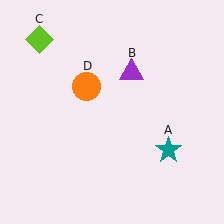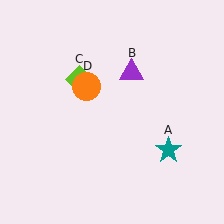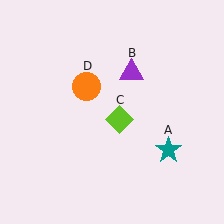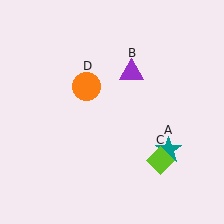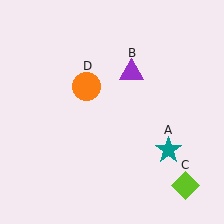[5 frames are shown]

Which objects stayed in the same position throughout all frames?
Teal star (object A) and purple triangle (object B) and orange circle (object D) remained stationary.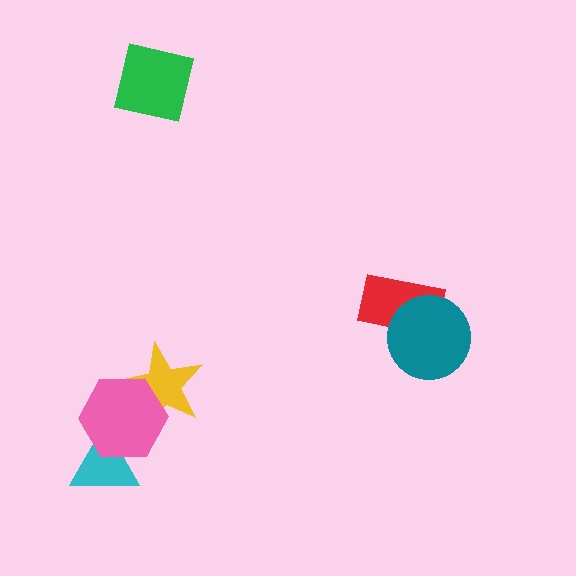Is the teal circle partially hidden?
No, no other shape covers it.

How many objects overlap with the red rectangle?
1 object overlaps with the red rectangle.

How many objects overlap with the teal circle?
1 object overlaps with the teal circle.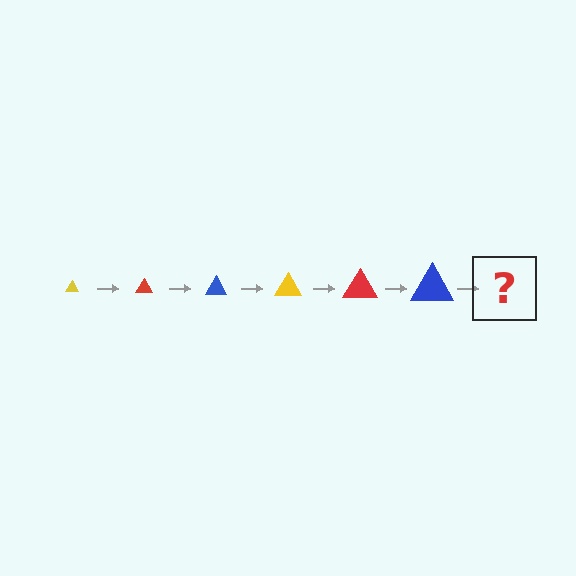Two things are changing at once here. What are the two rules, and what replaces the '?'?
The two rules are that the triangle grows larger each step and the color cycles through yellow, red, and blue. The '?' should be a yellow triangle, larger than the previous one.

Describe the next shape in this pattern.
It should be a yellow triangle, larger than the previous one.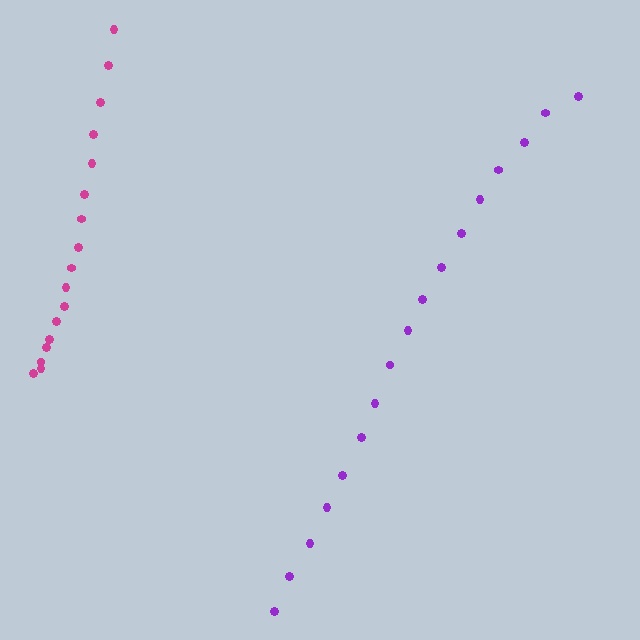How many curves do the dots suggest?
There are 2 distinct paths.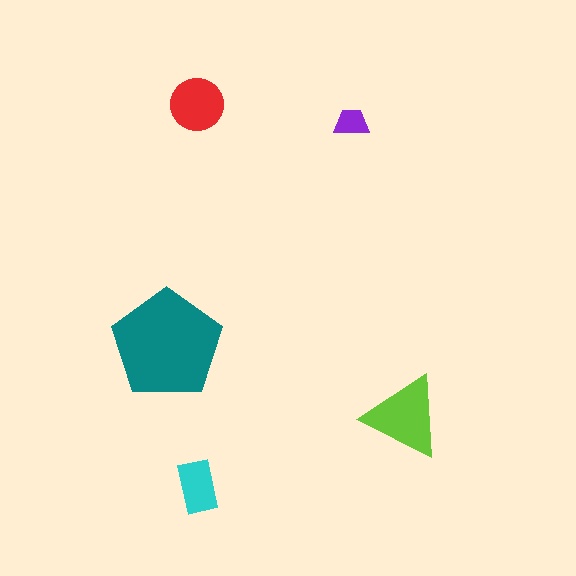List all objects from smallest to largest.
The purple trapezoid, the cyan rectangle, the red circle, the lime triangle, the teal pentagon.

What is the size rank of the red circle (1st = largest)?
3rd.